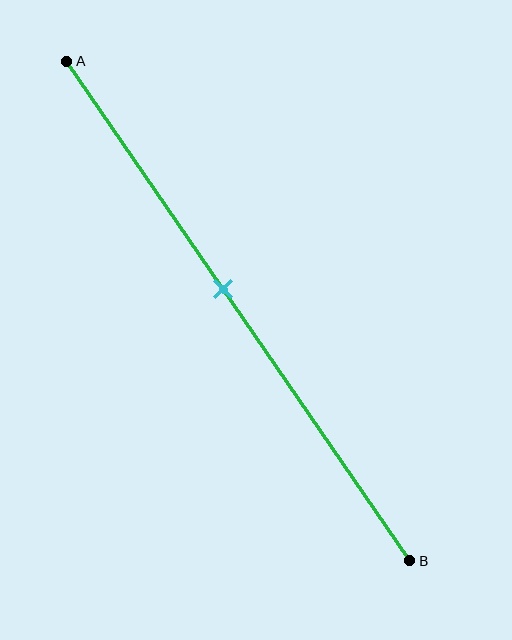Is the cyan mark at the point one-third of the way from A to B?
No, the mark is at about 45% from A, not at the 33% one-third point.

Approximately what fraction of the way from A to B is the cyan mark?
The cyan mark is approximately 45% of the way from A to B.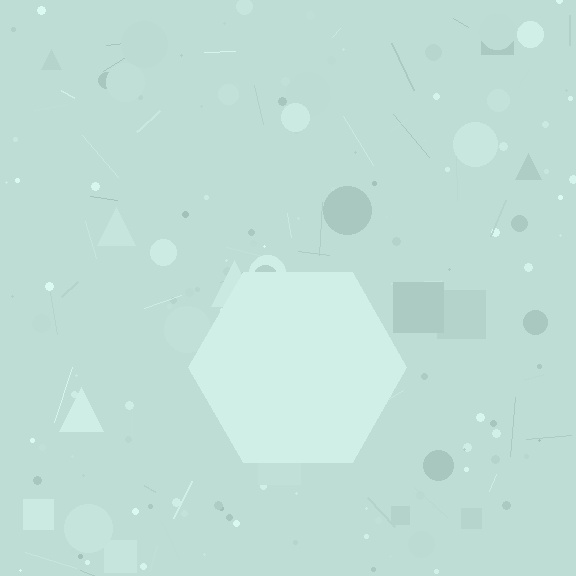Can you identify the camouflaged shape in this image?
The camouflaged shape is a hexagon.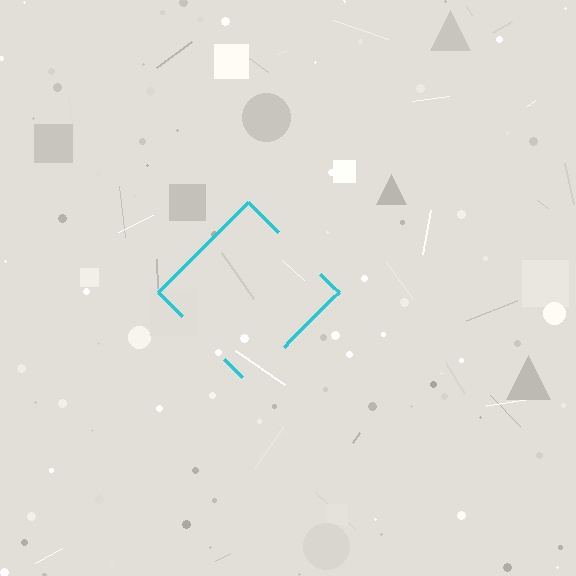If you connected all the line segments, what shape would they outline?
They would outline a diamond.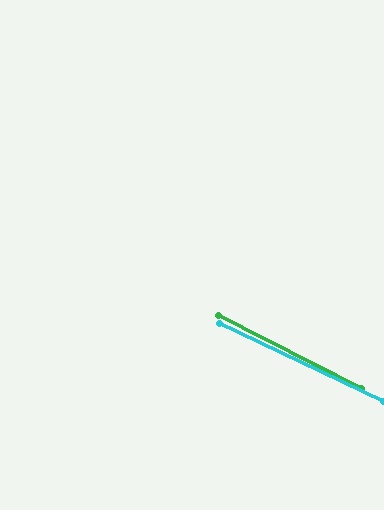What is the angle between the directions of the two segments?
Approximately 2 degrees.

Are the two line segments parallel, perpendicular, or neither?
Parallel — their directions differ by only 1.7°.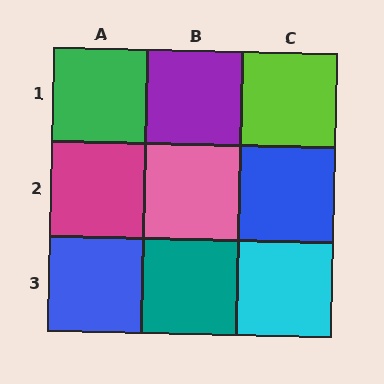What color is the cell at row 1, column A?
Green.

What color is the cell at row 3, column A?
Blue.